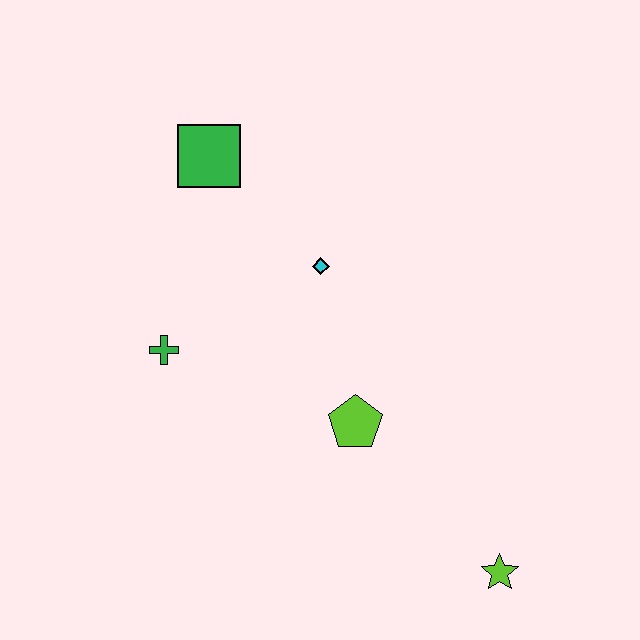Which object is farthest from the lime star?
The green square is farthest from the lime star.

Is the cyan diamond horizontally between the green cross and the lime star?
Yes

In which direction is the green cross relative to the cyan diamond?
The green cross is to the left of the cyan diamond.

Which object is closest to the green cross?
The cyan diamond is closest to the green cross.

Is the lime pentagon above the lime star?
Yes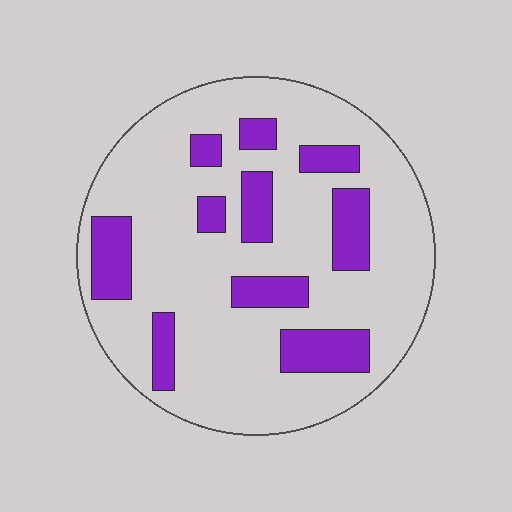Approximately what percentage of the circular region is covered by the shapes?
Approximately 20%.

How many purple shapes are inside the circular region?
10.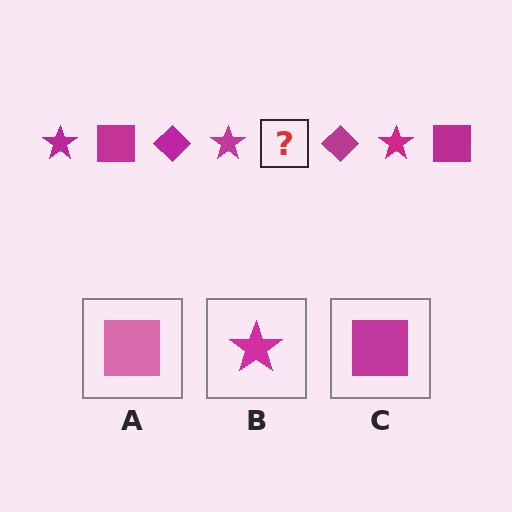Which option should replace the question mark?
Option C.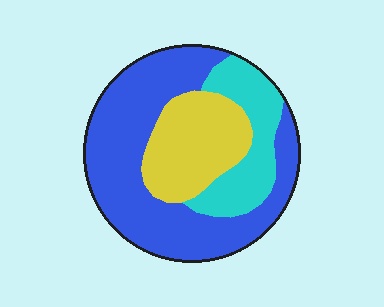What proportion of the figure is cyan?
Cyan takes up about one fifth (1/5) of the figure.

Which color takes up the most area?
Blue, at roughly 55%.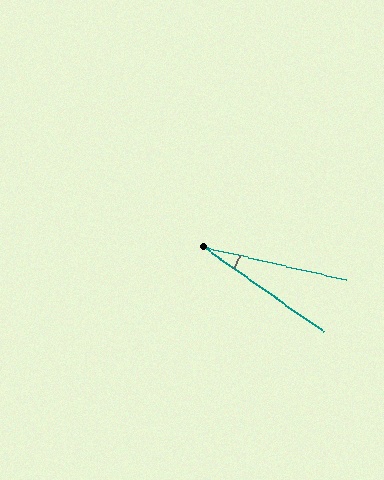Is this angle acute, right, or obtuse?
It is acute.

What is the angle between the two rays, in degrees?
Approximately 22 degrees.